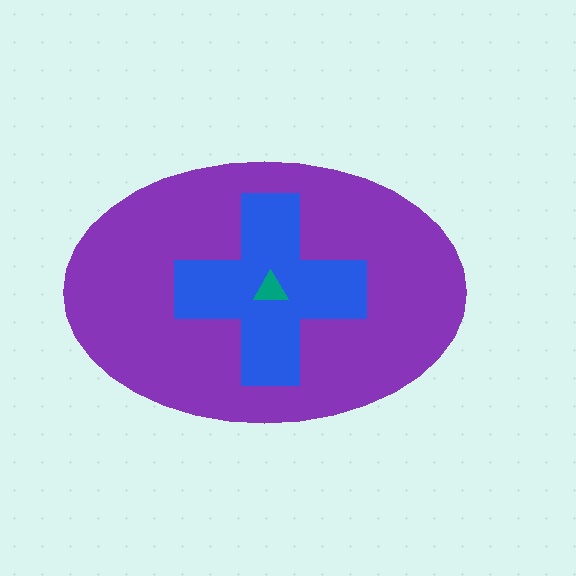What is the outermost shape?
The purple ellipse.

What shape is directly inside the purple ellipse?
The blue cross.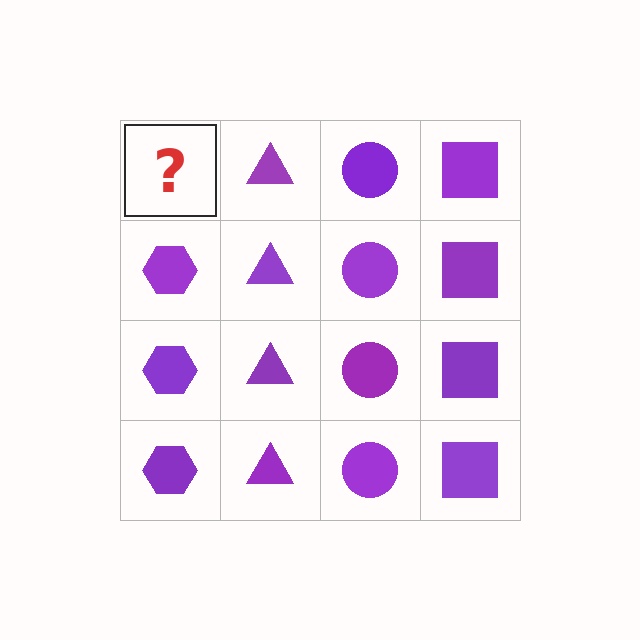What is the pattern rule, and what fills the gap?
The rule is that each column has a consistent shape. The gap should be filled with a purple hexagon.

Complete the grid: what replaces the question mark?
The question mark should be replaced with a purple hexagon.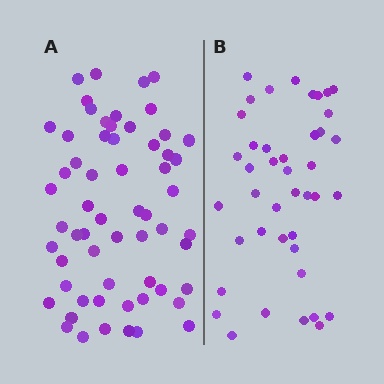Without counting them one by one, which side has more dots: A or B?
Region A (the left region) has more dots.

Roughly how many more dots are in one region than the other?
Region A has approximately 20 more dots than region B.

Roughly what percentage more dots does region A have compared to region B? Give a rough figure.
About 45% more.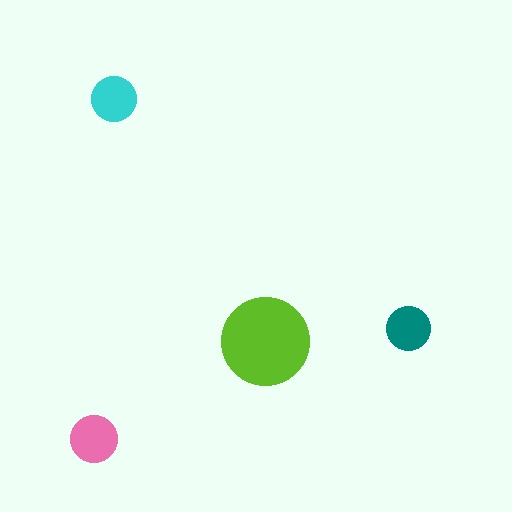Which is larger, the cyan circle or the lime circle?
The lime one.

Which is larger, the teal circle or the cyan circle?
The cyan one.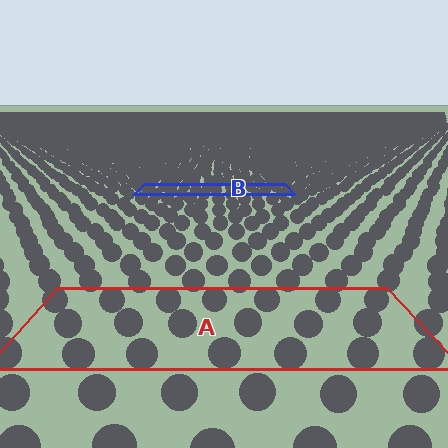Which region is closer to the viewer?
Region A is closer. The texture elements there are larger and more spread out.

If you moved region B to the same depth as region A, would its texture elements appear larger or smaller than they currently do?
They would appear larger. At a closer depth, the same texture elements are projected at a bigger on-screen size.